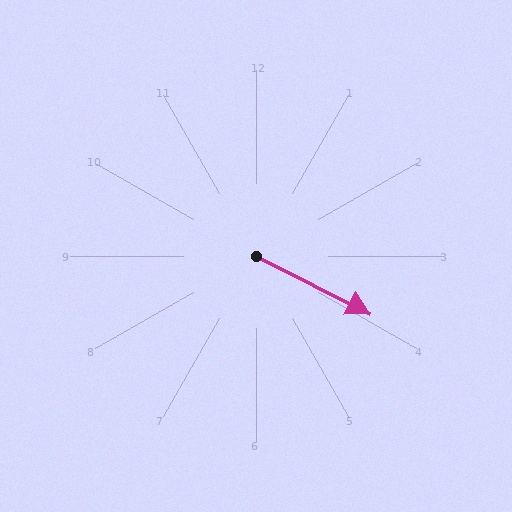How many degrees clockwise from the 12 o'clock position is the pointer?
Approximately 117 degrees.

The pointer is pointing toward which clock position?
Roughly 4 o'clock.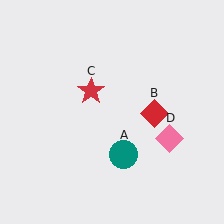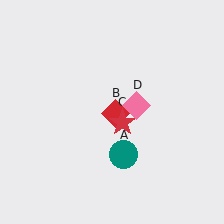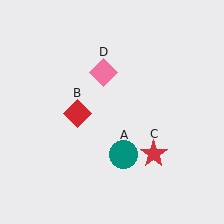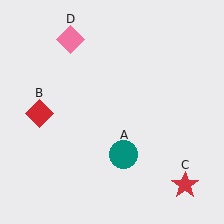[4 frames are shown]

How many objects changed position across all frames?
3 objects changed position: red diamond (object B), red star (object C), pink diamond (object D).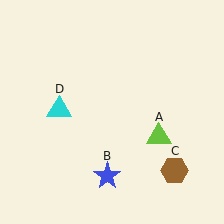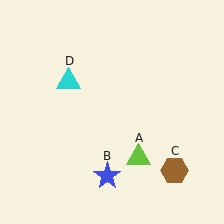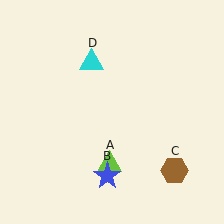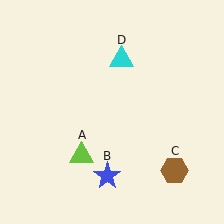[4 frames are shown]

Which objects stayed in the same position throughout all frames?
Blue star (object B) and brown hexagon (object C) remained stationary.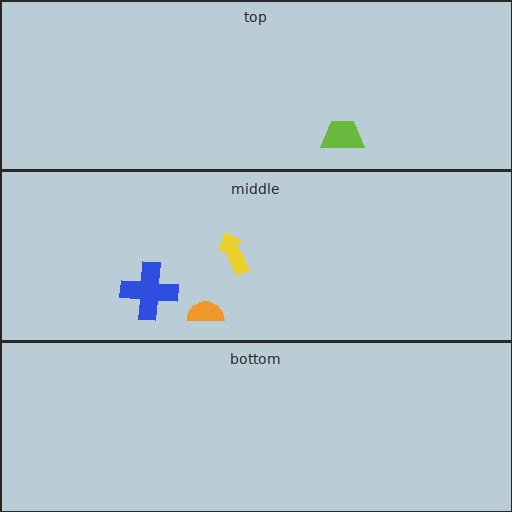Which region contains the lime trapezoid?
The top region.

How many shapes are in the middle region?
3.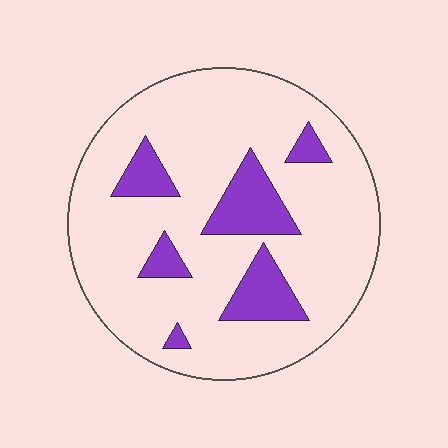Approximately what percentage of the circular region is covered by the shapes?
Approximately 15%.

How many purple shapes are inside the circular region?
6.